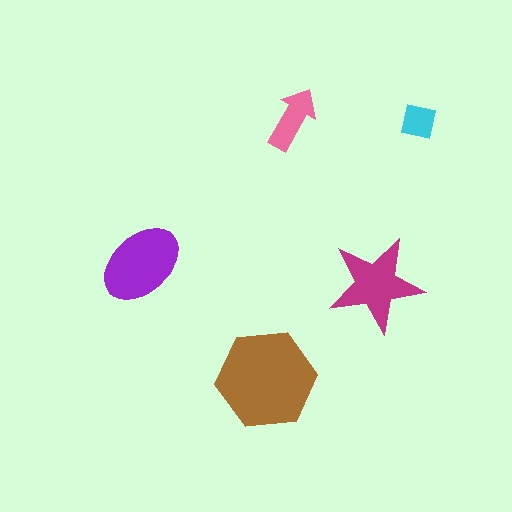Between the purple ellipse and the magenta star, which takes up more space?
The purple ellipse.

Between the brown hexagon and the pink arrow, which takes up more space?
The brown hexagon.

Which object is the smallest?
The cyan square.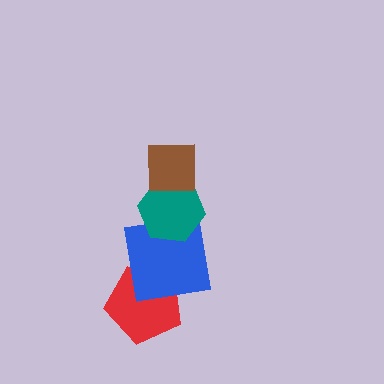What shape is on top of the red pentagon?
The blue square is on top of the red pentagon.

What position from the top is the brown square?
The brown square is 1st from the top.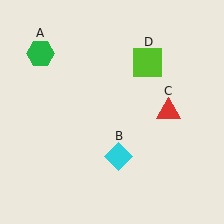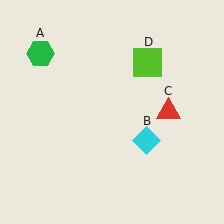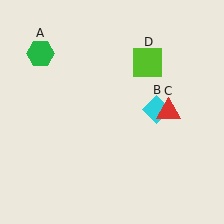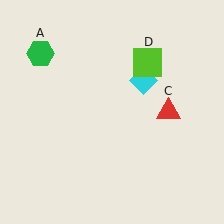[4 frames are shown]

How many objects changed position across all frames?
1 object changed position: cyan diamond (object B).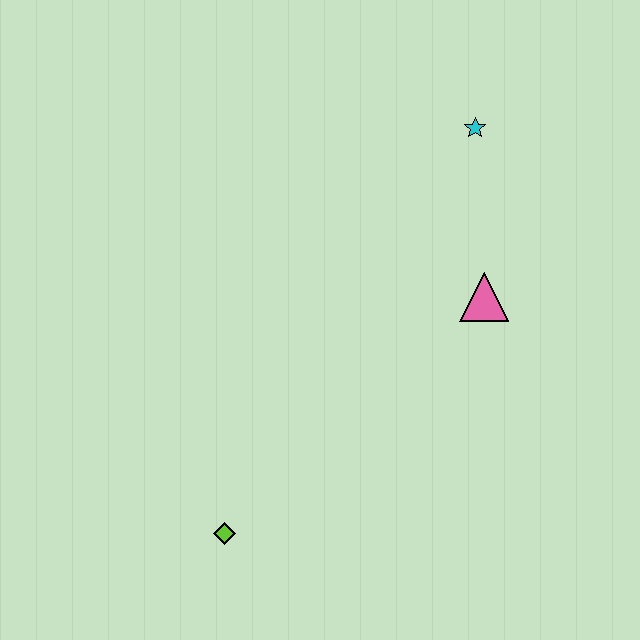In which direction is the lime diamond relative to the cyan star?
The lime diamond is below the cyan star.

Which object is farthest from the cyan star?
The lime diamond is farthest from the cyan star.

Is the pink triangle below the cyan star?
Yes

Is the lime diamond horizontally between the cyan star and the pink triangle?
No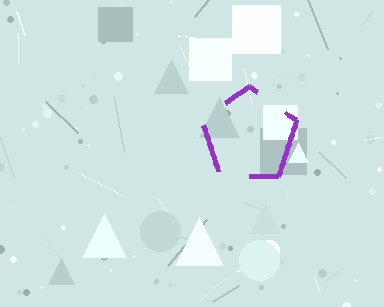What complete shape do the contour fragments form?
The contour fragments form a pentagon.